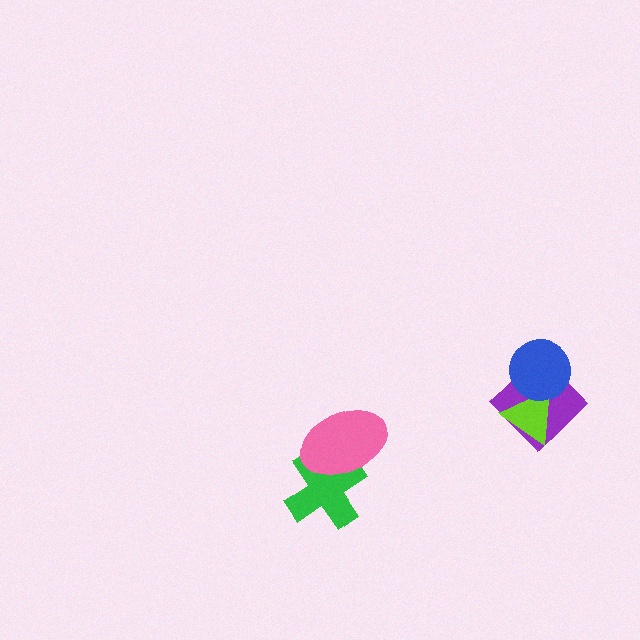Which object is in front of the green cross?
The pink ellipse is in front of the green cross.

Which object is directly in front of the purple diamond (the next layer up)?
The lime triangle is directly in front of the purple diamond.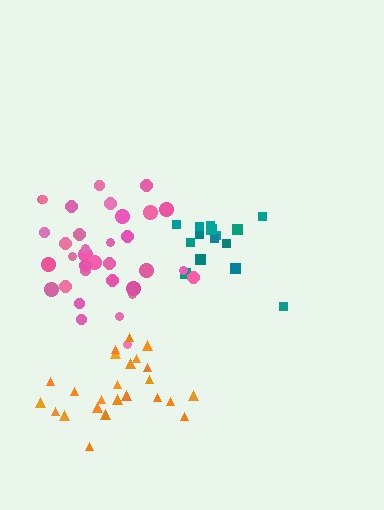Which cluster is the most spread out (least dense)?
Pink.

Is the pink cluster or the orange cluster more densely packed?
Orange.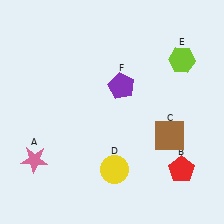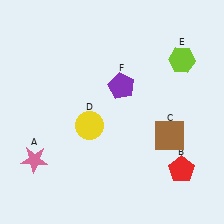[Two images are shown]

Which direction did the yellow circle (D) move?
The yellow circle (D) moved up.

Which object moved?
The yellow circle (D) moved up.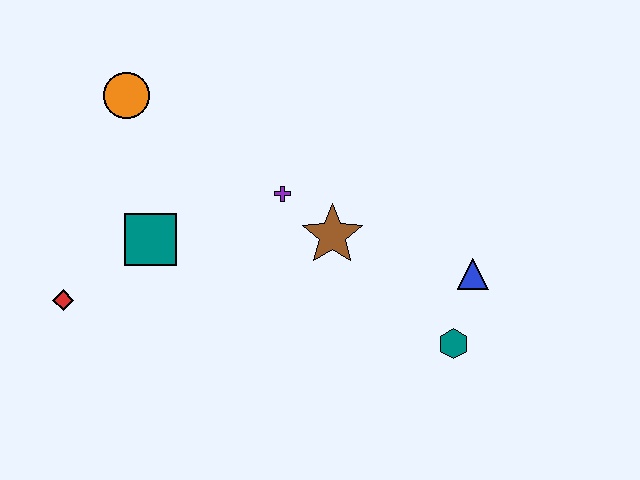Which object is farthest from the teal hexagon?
The orange circle is farthest from the teal hexagon.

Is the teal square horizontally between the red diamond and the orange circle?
No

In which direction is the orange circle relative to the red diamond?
The orange circle is above the red diamond.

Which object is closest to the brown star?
The purple cross is closest to the brown star.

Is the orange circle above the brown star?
Yes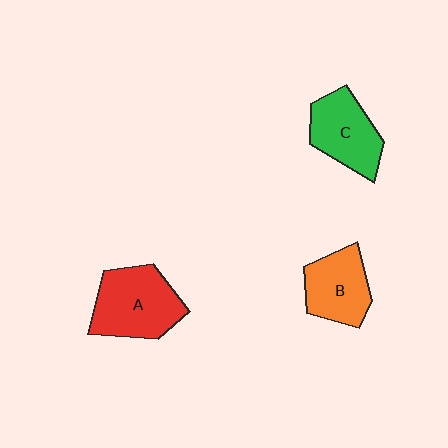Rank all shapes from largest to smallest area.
From largest to smallest: A (red), C (green), B (orange).